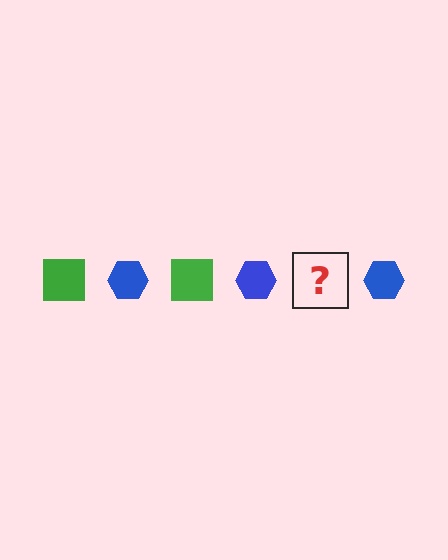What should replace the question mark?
The question mark should be replaced with a green square.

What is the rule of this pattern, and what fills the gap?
The rule is that the pattern alternates between green square and blue hexagon. The gap should be filled with a green square.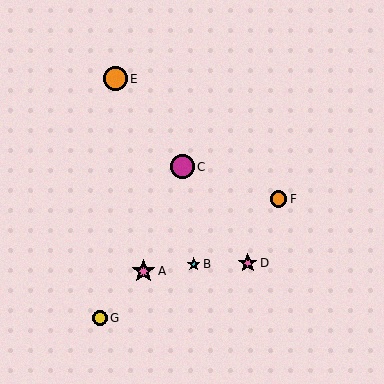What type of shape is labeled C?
Shape C is a magenta circle.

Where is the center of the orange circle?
The center of the orange circle is at (116, 79).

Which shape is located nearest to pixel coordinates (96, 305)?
The yellow circle (labeled G) at (100, 318) is nearest to that location.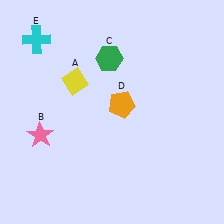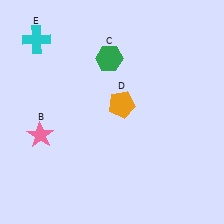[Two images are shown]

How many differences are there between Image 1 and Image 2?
There is 1 difference between the two images.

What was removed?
The yellow diamond (A) was removed in Image 2.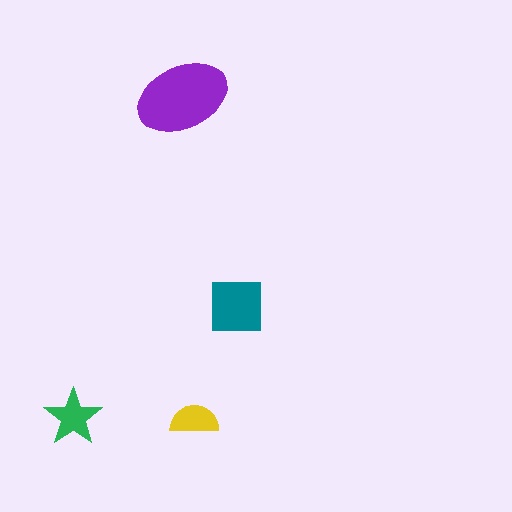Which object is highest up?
The purple ellipse is topmost.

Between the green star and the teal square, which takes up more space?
The teal square.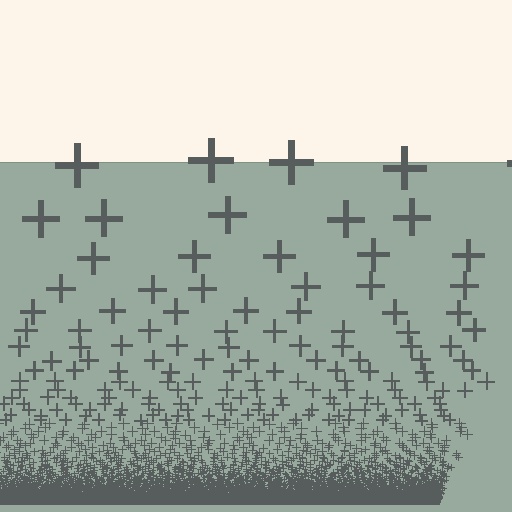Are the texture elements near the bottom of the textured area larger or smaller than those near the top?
Smaller. The gradient is inverted — elements near the bottom are smaller and denser.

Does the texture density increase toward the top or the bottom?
Density increases toward the bottom.